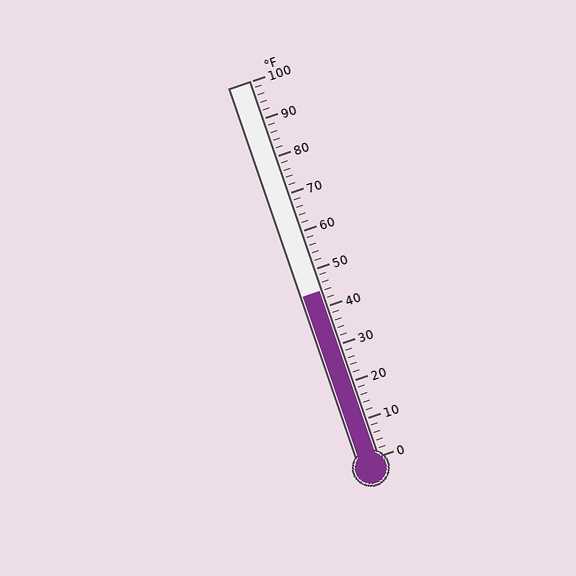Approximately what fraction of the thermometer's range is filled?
The thermometer is filled to approximately 45% of its range.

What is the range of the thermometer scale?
The thermometer scale ranges from 0°F to 100°F.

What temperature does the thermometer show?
The thermometer shows approximately 44°F.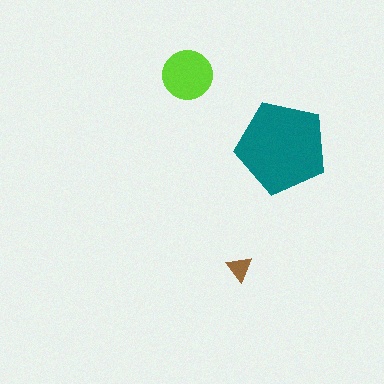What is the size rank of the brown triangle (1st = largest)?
3rd.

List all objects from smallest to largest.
The brown triangle, the lime circle, the teal pentagon.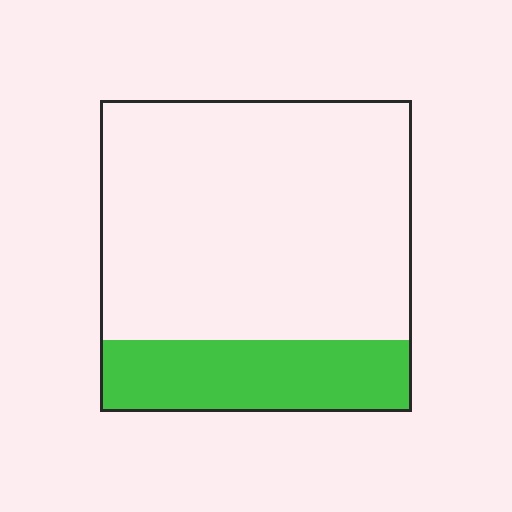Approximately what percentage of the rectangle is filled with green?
Approximately 25%.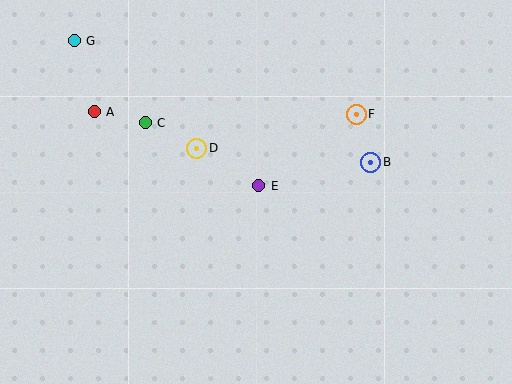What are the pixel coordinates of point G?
Point G is at (74, 41).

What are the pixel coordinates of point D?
Point D is at (197, 148).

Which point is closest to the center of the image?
Point E at (259, 186) is closest to the center.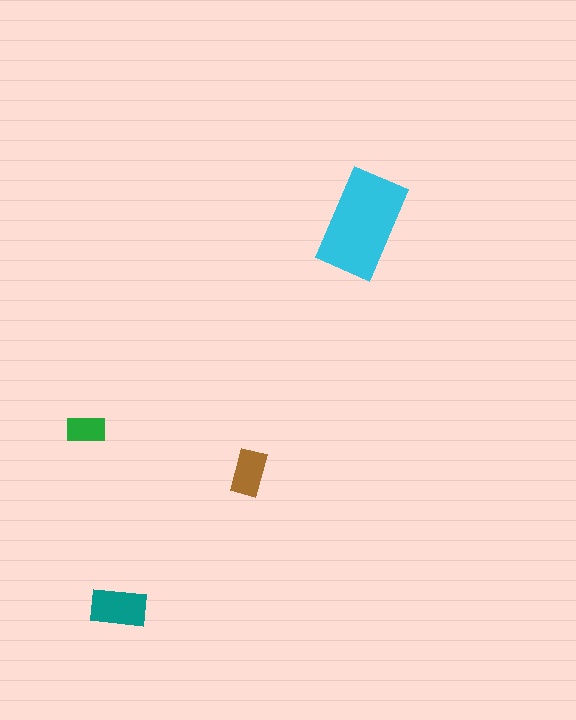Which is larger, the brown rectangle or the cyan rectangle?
The cyan one.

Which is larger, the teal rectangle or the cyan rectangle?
The cyan one.